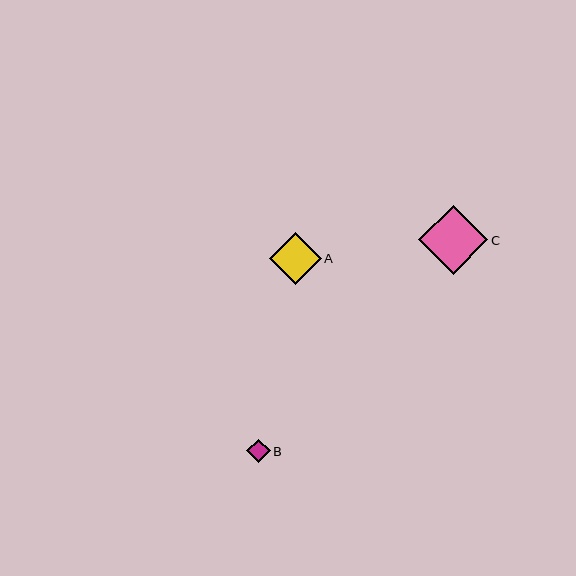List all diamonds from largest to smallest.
From largest to smallest: C, A, B.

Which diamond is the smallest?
Diamond B is the smallest with a size of approximately 23 pixels.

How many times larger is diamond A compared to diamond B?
Diamond A is approximately 2.2 times the size of diamond B.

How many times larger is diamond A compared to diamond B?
Diamond A is approximately 2.2 times the size of diamond B.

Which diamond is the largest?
Diamond C is the largest with a size of approximately 69 pixels.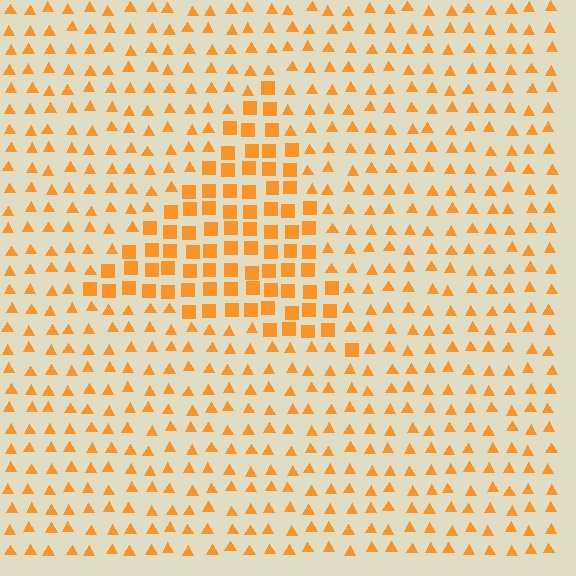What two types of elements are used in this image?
The image uses squares inside the triangle region and triangles outside it.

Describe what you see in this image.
The image is filled with small orange elements arranged in a uniform grid. A triangle-shaped region contains squares, while the surrounding area contains triangles. The boundary is defined purely by the change in element shape.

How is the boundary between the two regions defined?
The boundary is defined by a change in element shape: squares inside vs. triangles outside. All elements share the same color and spacing.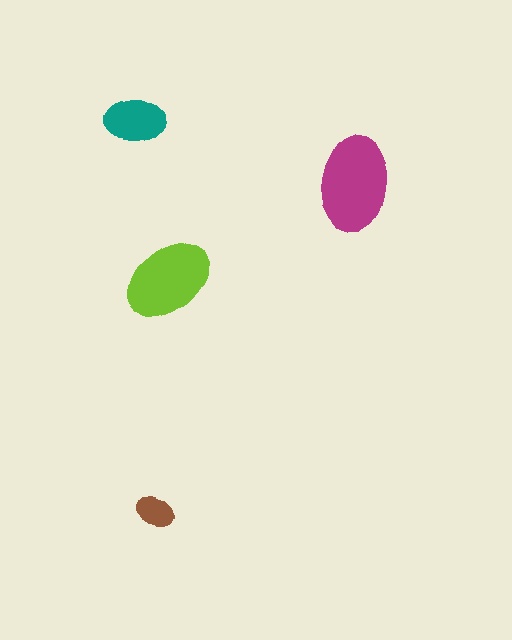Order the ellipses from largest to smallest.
the magenta one, the lime one, the teal one, the brown one.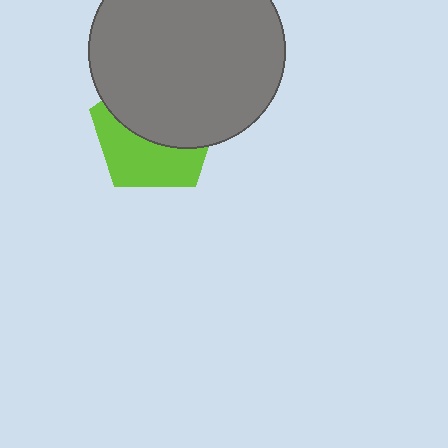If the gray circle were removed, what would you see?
You would see the complete lime pentagon.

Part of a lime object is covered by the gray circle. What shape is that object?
It is a pentagon.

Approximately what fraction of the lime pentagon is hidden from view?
Roughly 55% of the lime pentagon is hidden behind the gray circle.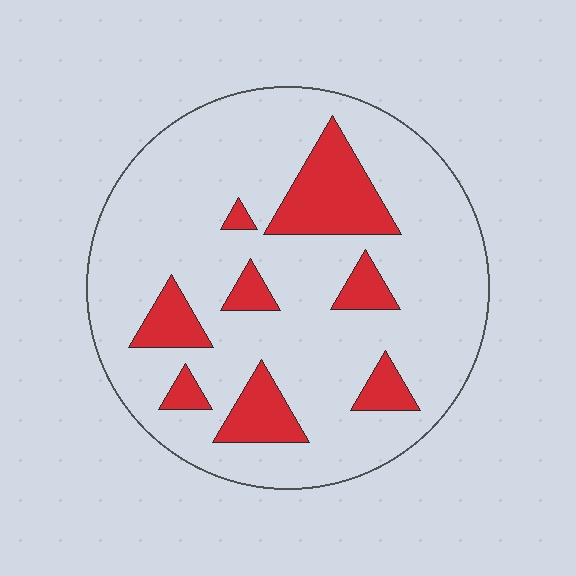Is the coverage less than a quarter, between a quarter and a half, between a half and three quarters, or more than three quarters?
Less than a quarter.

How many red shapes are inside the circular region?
8.